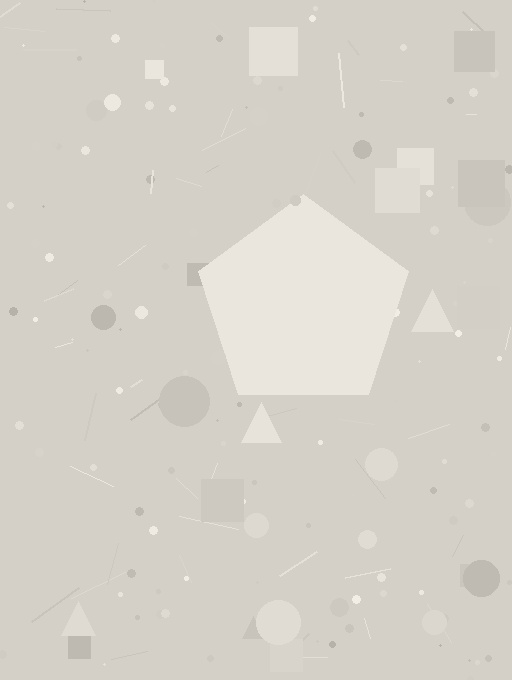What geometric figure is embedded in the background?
A pentagon is embedded in the background.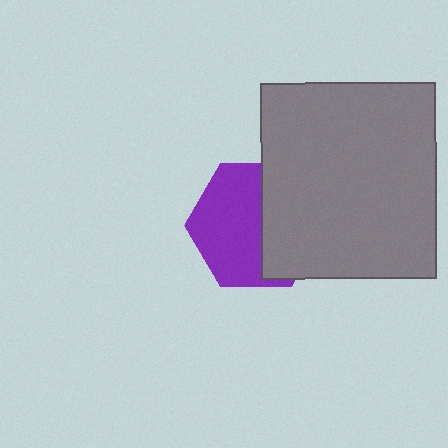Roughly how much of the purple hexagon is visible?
About half of it is visible (roughly 57%).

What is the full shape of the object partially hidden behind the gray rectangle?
The partially hidden object is a purple hexagon.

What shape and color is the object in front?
The object in front is a gray rectangle.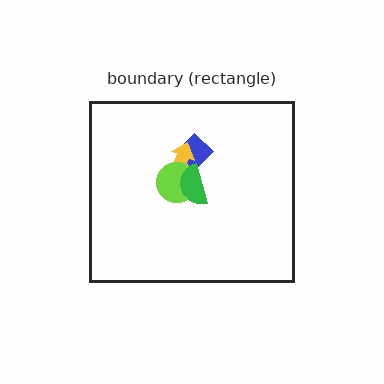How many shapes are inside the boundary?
4 inside, 0 outside.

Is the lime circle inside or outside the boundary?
Inside.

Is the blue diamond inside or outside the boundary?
Inside.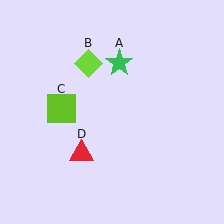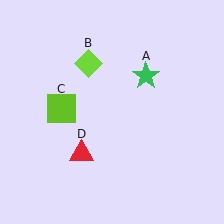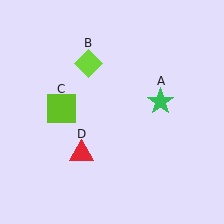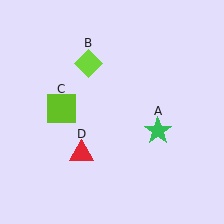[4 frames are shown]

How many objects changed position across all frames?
1 object changed position: green star (object A).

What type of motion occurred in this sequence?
The green star (object A) rotated clockwise around the center of the scene.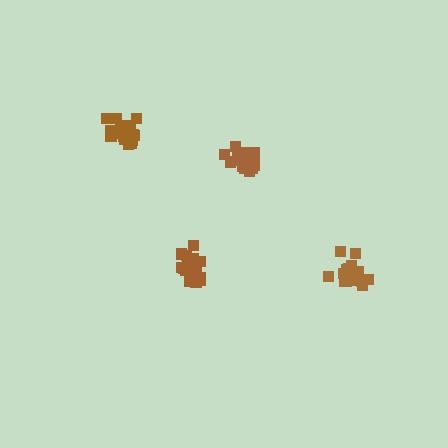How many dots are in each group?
Group 1: 18 dots, Group 2: 19 dots, Group 3: 19 dots, Group 4: 20 dots (76 total).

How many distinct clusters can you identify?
There are 4 distinct clusters.